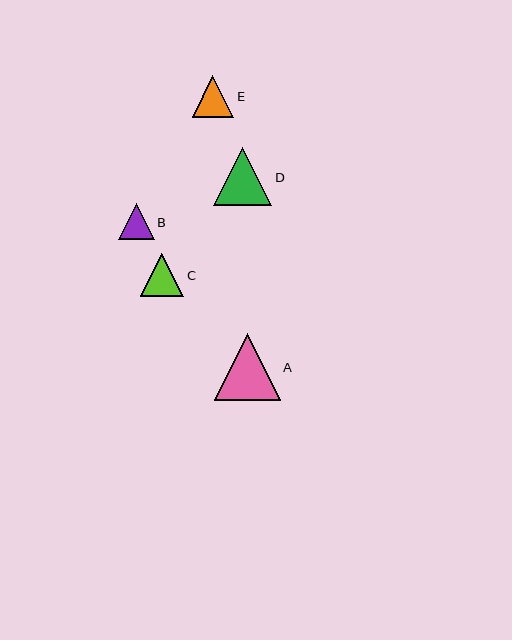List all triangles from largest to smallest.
From largest to smallest: A, D, C, E, B.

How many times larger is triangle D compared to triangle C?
Triangle D is approximately 1.3 times the size of triangle C.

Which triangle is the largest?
Triangle A is the largest with a size of approximately 66 pixels.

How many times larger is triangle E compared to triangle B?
Triangle E is approximately 1.2 times the size of triangle B.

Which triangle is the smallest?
Triangle B is the smallest with a size of approximately 36 pixels.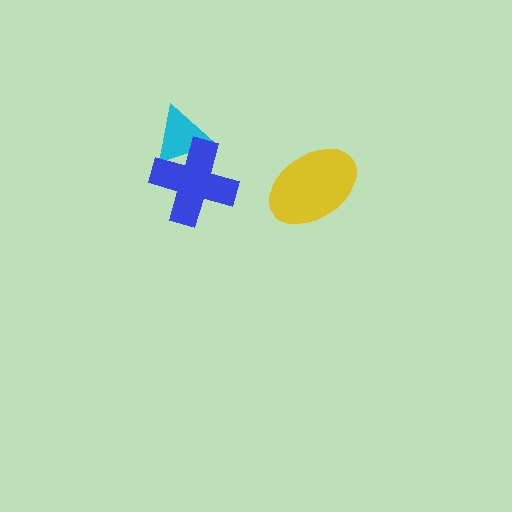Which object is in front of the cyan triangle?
The blue cross is in front of the cyan triangle.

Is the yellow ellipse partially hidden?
No, no other shape covers it.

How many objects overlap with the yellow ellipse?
0 objects overlap with the yellow ellipse.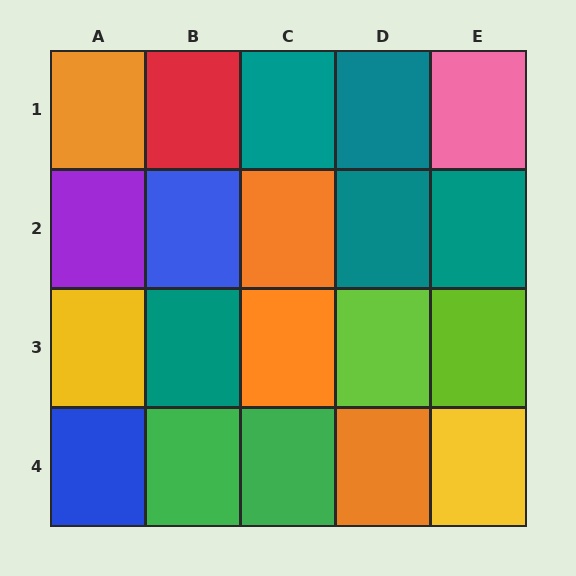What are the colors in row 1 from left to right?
Orange, red, teal, teal, pink.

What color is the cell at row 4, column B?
Green.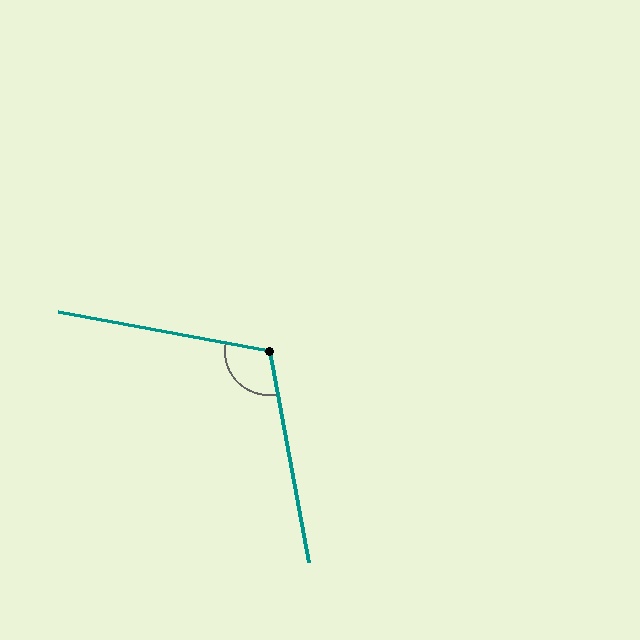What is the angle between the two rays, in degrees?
Approximately 111 degrees.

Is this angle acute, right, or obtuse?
It is obtuse.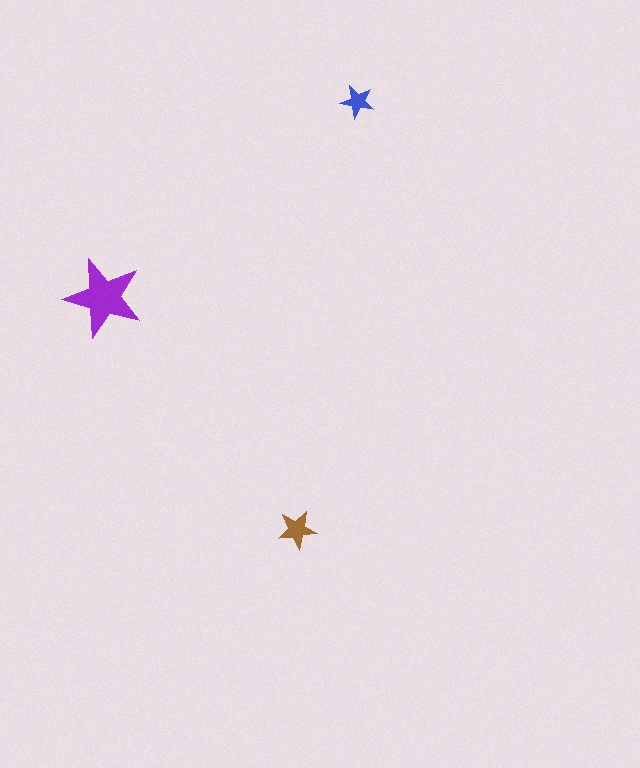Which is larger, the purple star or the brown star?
The purple one.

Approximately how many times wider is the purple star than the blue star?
About 2.5 times wider.